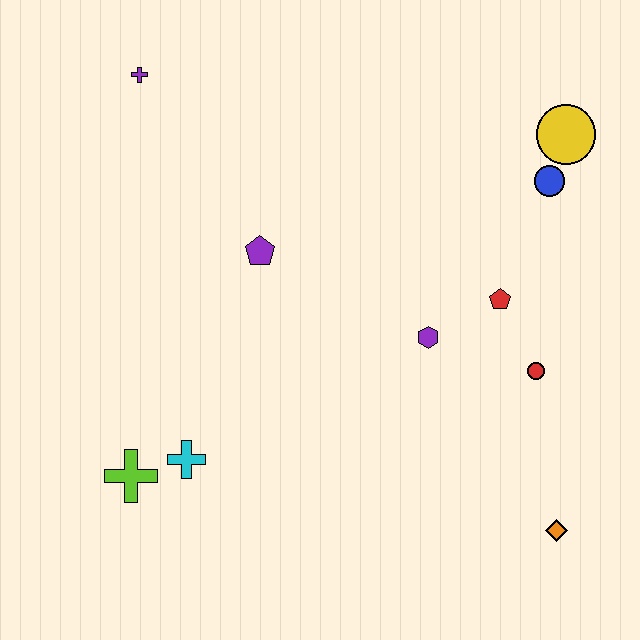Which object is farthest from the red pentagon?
The purple cross is farthest from the red pentagon.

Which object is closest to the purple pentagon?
The purple hexagon is closest to the purple pentagon.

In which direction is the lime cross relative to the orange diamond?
The lime cross is to the left of the orange diamond.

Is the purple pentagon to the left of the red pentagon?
Yes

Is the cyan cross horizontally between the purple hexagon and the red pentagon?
No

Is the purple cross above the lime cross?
Yes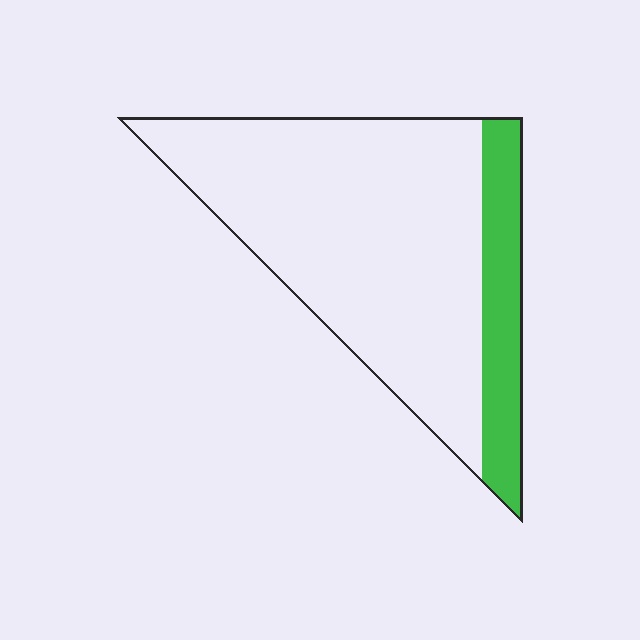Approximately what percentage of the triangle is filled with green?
Approximately 20%.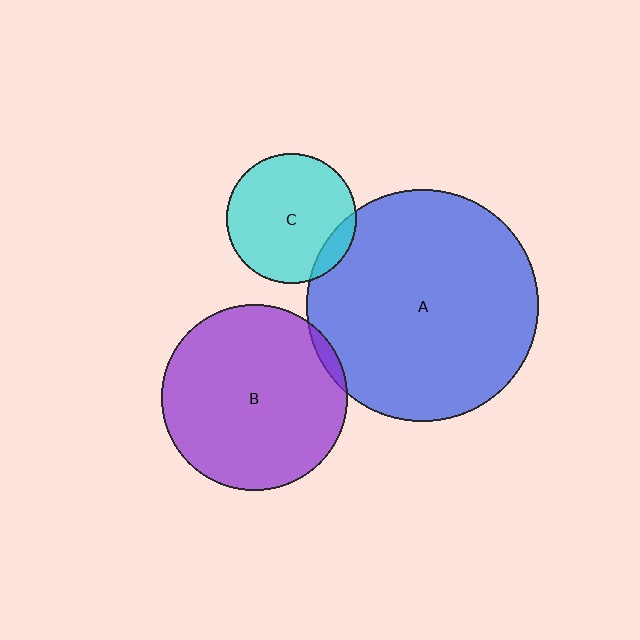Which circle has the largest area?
Circle A (blue).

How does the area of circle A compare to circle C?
Approximately 3.2 times.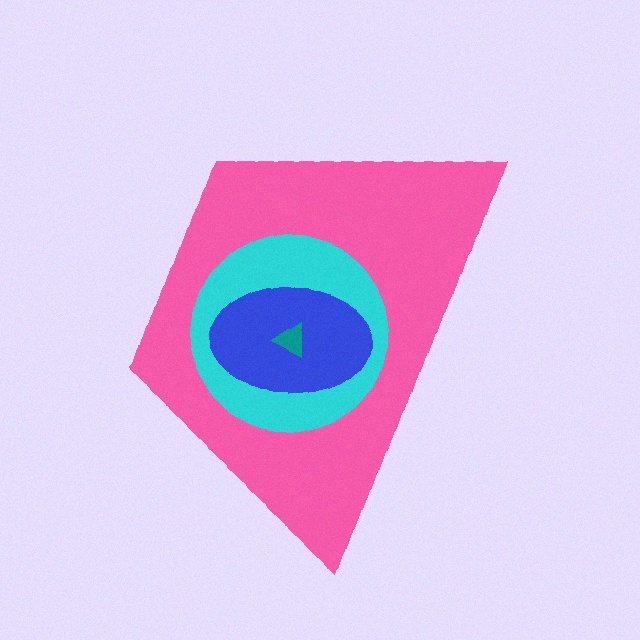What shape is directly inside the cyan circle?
The blue ellipse.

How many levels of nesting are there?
4.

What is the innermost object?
The teal triangle.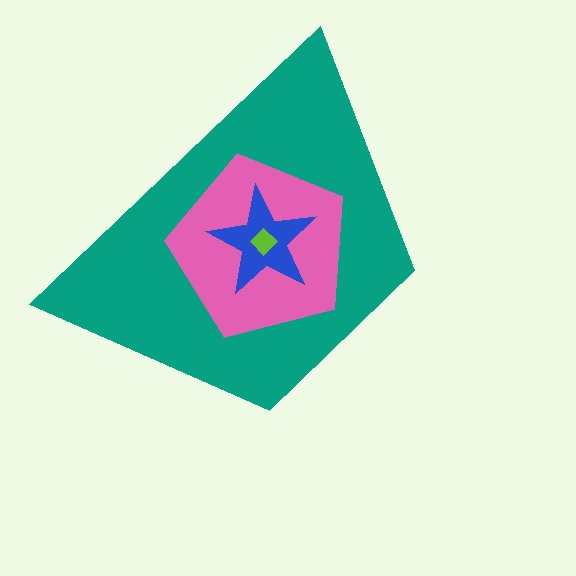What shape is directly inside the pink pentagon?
The blue star.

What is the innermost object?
The lime diamond.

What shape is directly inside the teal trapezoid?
The pink pentagon.